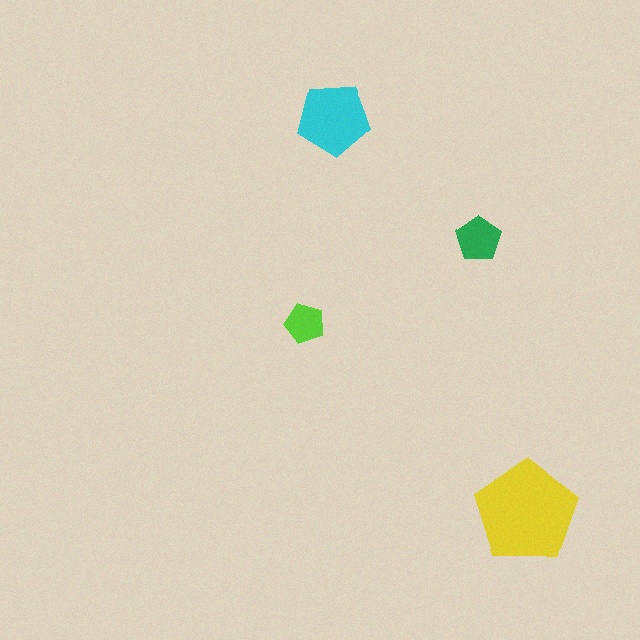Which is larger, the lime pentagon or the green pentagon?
The green one.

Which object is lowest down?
The yellow pentagon is bottommost.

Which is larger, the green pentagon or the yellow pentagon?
The yellow one.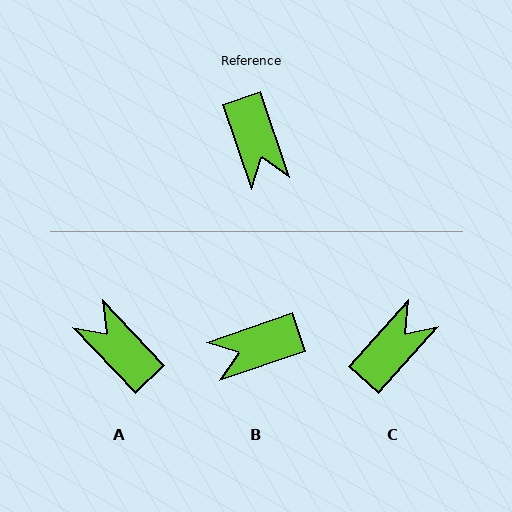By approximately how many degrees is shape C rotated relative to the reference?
Approximately 120 degrees counter-clockwise.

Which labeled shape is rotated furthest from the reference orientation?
A, about 155 degrees away.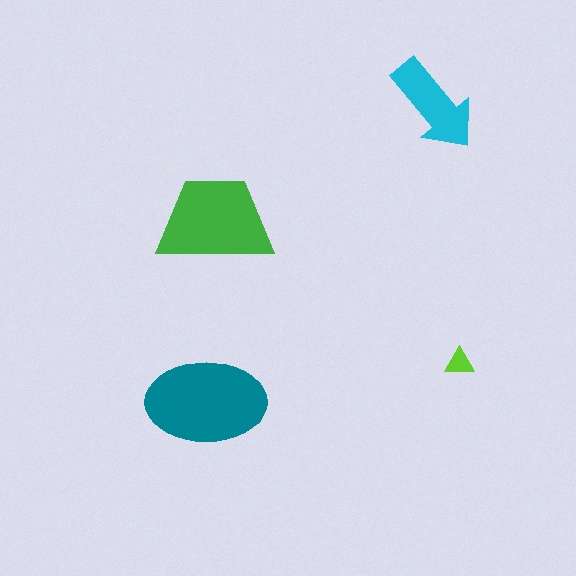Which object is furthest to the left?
The teal ellipse is leftmost.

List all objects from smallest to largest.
The lime triangle, the cyan arrow, the green trapezoid, the teal ellipse.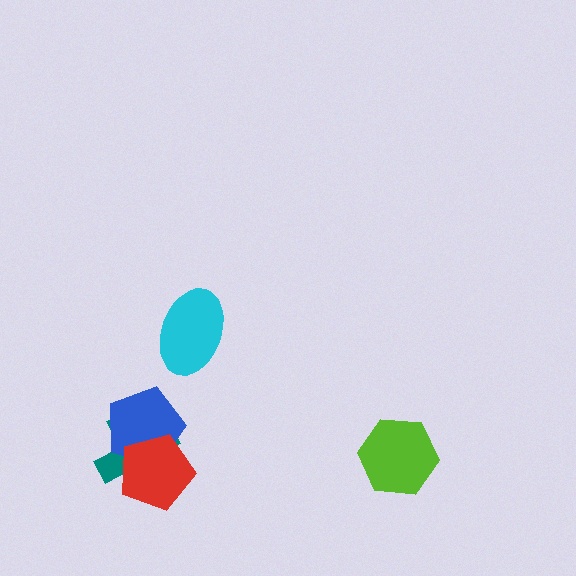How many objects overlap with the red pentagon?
2 objects overlap with the red pentagon.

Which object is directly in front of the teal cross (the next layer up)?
The blue pentagon is directly in front of the teal cross.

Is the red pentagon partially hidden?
No, no other shape covers it.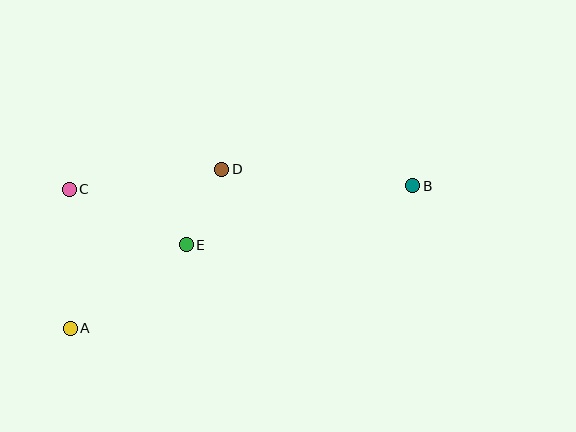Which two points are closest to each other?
Points D and E are closest to each other.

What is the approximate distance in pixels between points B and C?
The distance between B and C is approximately 343 pixels.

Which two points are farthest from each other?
Points A and B are farthest from each other.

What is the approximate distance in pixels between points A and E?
The distance between A and E is approximately 143 pixels.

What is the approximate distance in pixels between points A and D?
The distance between A and D is approximately 219 pixels.